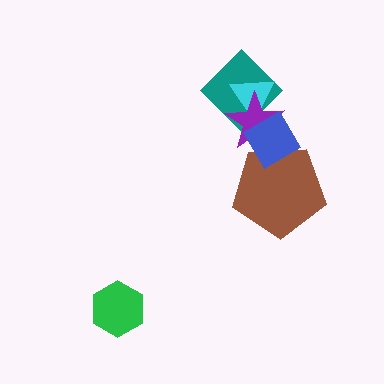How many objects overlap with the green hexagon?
0 objects overlap with the green hexagon.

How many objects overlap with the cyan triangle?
3 objects overlap with the cyan triangle.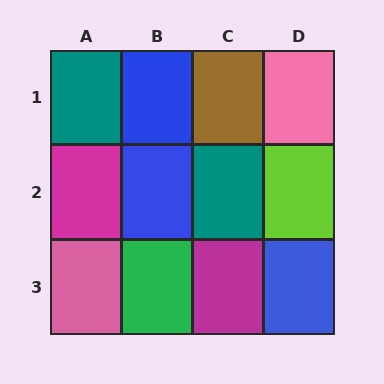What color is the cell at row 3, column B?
Green.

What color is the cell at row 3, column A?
Pink.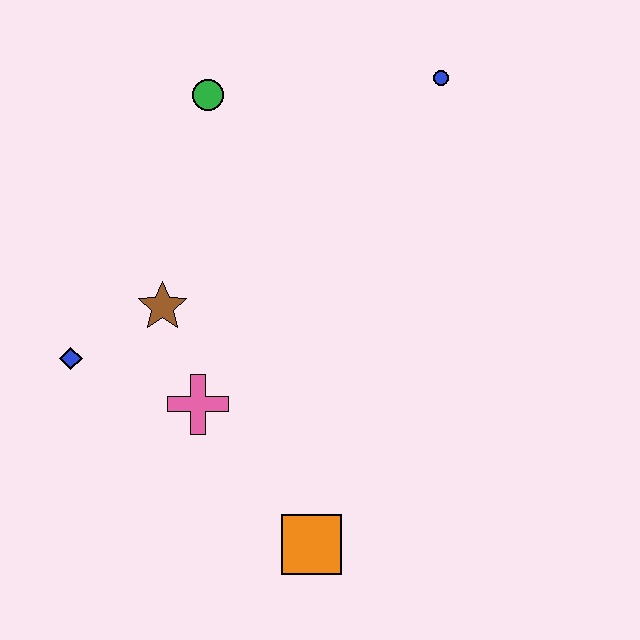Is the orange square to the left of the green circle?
No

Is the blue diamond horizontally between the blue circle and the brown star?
No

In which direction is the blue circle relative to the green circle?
The blue circle is to the right of the green circle.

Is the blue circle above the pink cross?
Yes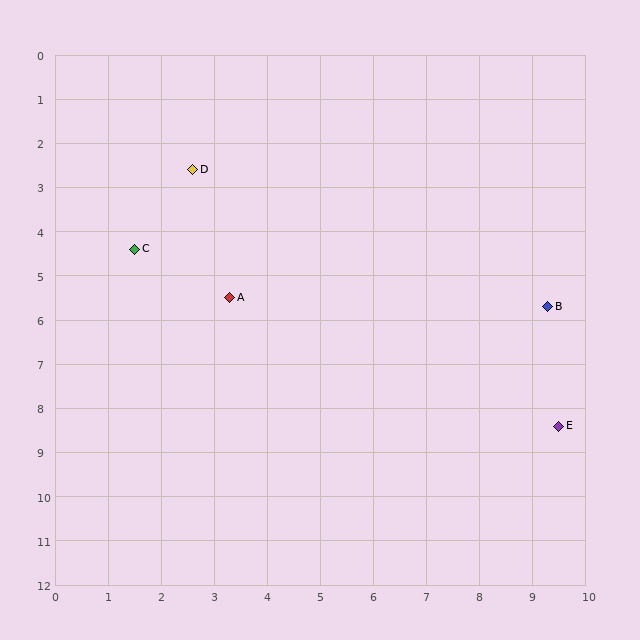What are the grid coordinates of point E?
Point E is at approximately (9.5, 8.4).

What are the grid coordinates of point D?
Point D is at approximately (2.6, 2.6).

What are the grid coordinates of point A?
Point A is at approximately (3.3, 5.5).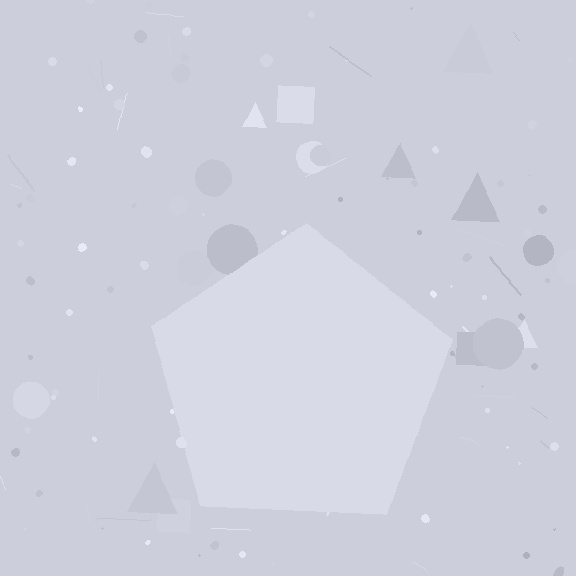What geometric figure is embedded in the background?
A pentagon is embedded in the background.